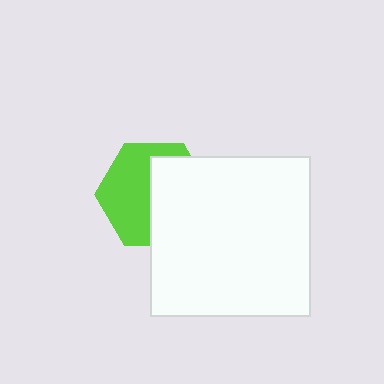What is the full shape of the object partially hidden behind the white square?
The partially hidden object is a lime hexagon.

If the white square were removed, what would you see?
You would see the complete lime hexagon.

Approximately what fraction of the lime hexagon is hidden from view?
Roughly 50% of the lime hexagon is hidden behind the white square.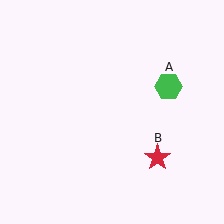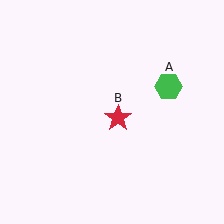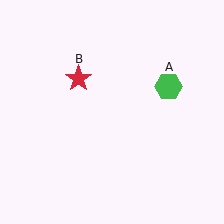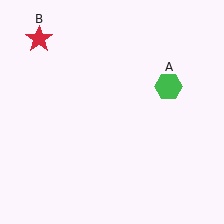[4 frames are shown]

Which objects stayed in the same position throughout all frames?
Green hexagon (object A) remained stationary.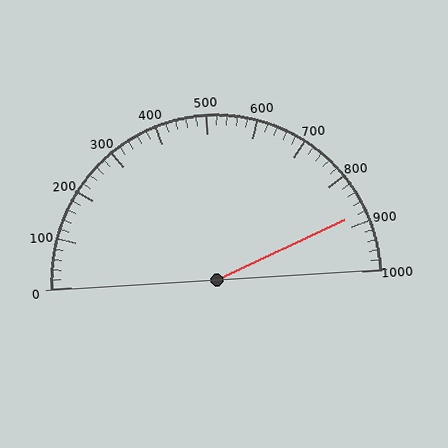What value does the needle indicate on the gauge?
The needle indicates approximately 880.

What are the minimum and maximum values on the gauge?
The gauge ranges from 0 to 1000.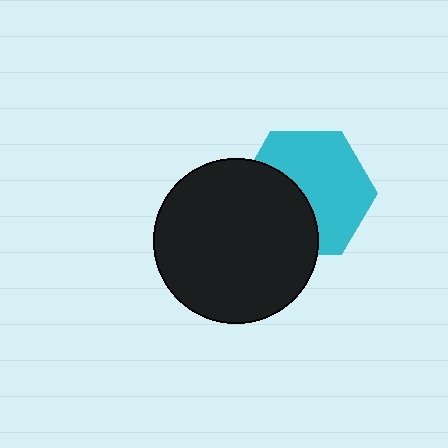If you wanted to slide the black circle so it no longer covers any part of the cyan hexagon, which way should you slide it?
Slide it toward the lower-left — that is the most direct way to separate the two shapes.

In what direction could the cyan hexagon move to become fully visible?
The cyan hexagon could move toward the upper-right. That would shift it out from behind the black circle entirely.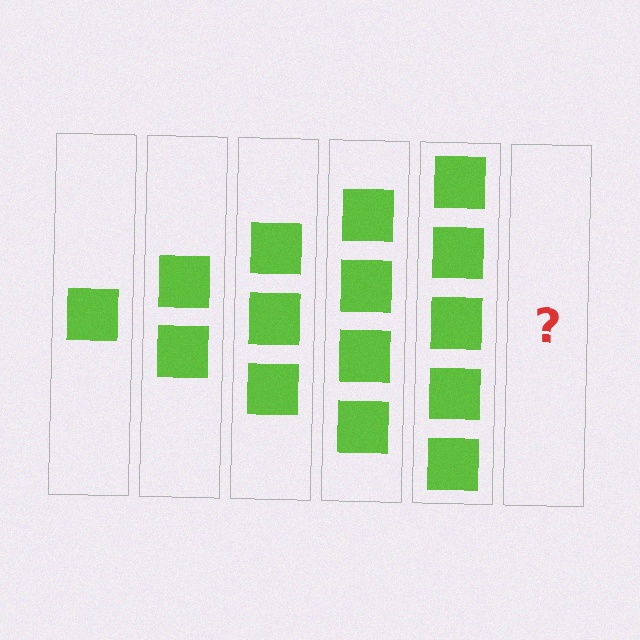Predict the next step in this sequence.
The next step is 6 squares.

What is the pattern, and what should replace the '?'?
The pattern is that each step adds one more square. The '?' should be 6 squares.